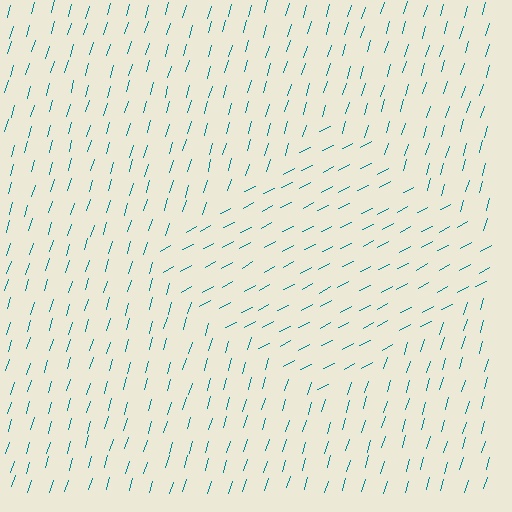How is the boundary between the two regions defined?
The boundary is defined purely by a change in line orientation (approximately 45 degrees difference). All lines are the same color and thickness.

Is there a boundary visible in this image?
Yes, there is a texture boundary formed by a change in line orientation.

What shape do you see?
I see a diamond.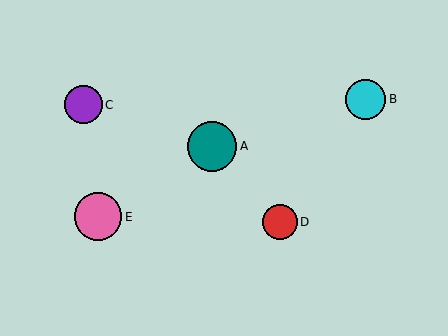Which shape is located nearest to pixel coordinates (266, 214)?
The red circle (labeled D) at (280, 222) is nearest to that location.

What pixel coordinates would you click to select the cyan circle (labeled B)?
Click at (365, 99) to select the cyan circle B.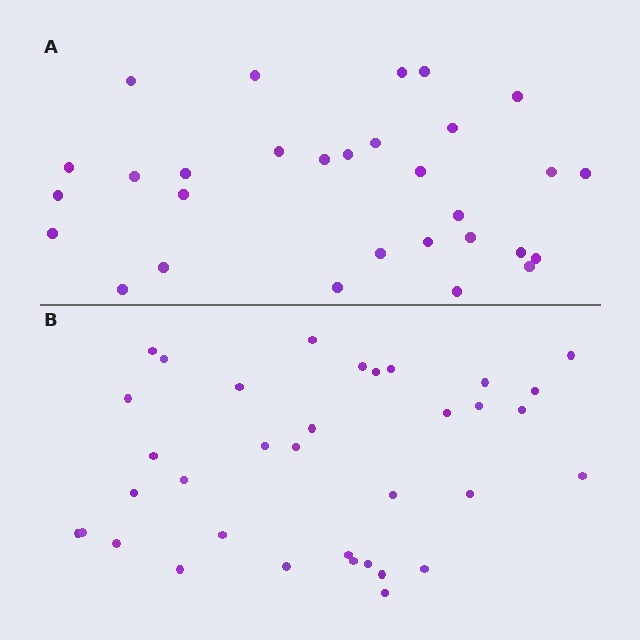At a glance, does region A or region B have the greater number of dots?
Region B (the bottom region) has more dots.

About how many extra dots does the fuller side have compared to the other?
Region B has about 5 more dots than region A.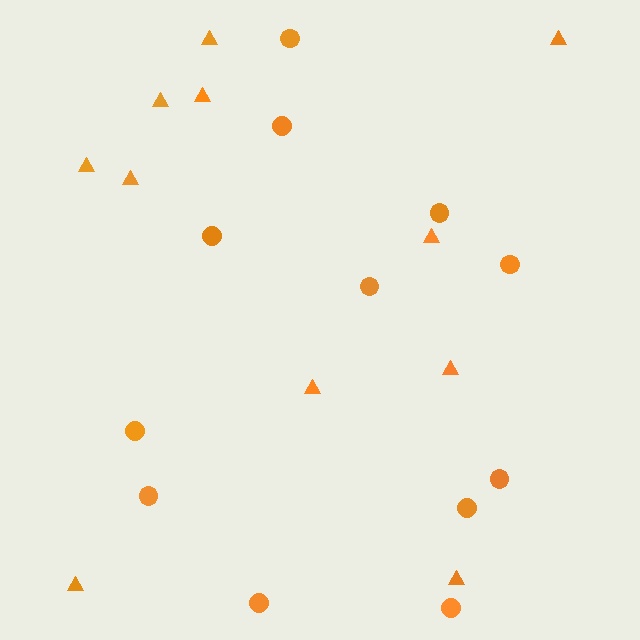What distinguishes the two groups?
There are 2 groups: one group of triangles (11) and one group of circles (12).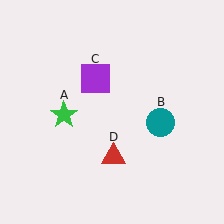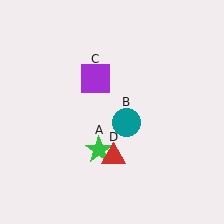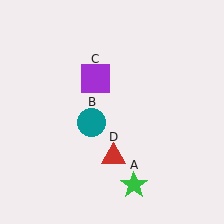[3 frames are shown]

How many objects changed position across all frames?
2 objects changed position: green star (object A), teal circle (object B).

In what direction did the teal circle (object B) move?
The teal circle (object B) moved left.